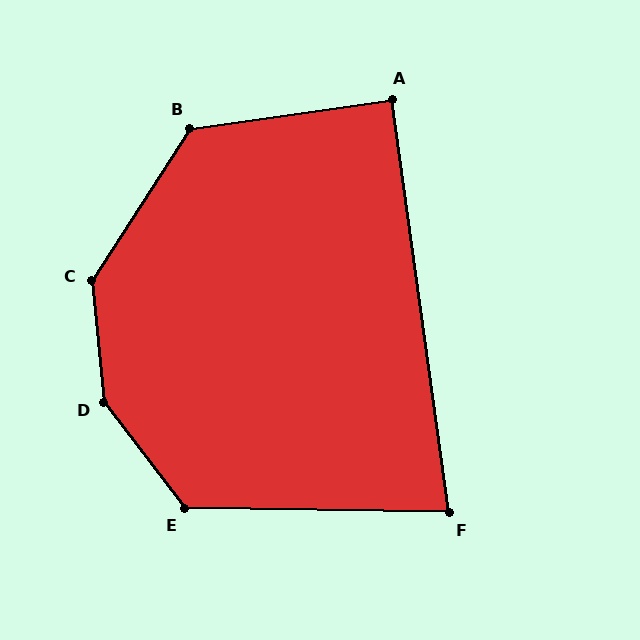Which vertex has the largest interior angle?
D, at approximately 148 degrees.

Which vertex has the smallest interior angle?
F, at approximately 81 degrees.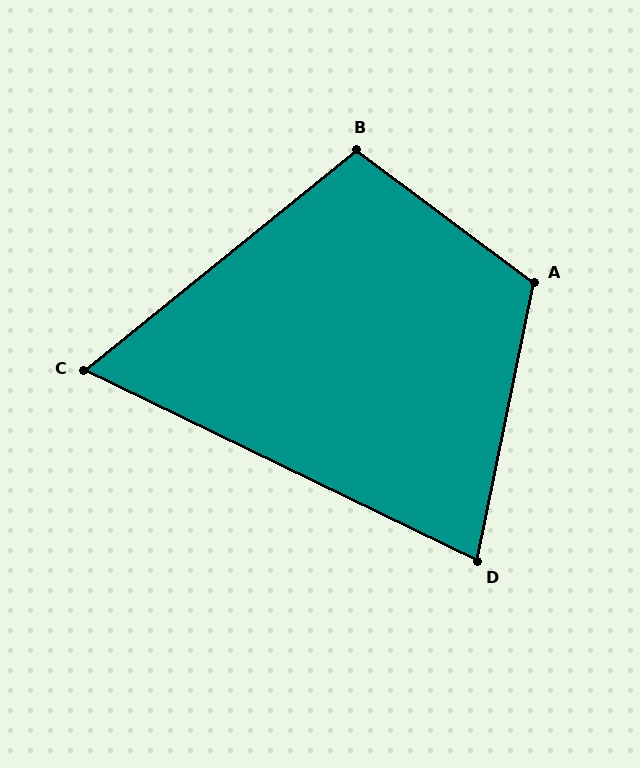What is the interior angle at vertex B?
Approximately 104 degrees (obtuse).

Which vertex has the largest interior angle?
A, at approximately 115 degrees.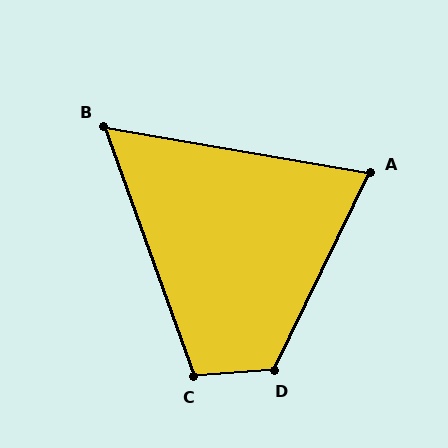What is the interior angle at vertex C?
Approximately 106 degrees (obtuse).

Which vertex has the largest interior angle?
D, at approximately 120 degrees.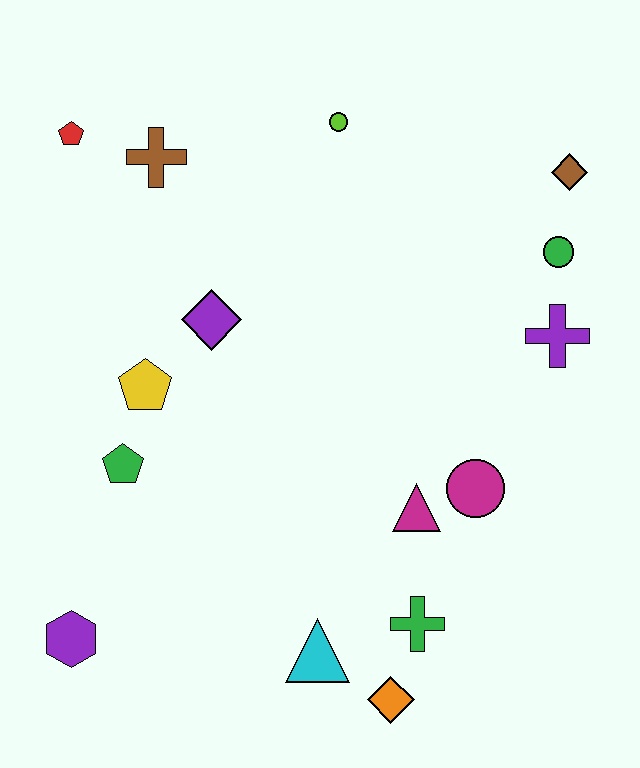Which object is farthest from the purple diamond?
The orange diamond is farthest from the purple diamond.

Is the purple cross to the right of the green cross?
Yes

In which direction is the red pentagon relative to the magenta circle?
The red pentagon is to the left of the magenta circle.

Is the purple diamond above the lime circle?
No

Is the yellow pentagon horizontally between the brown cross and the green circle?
No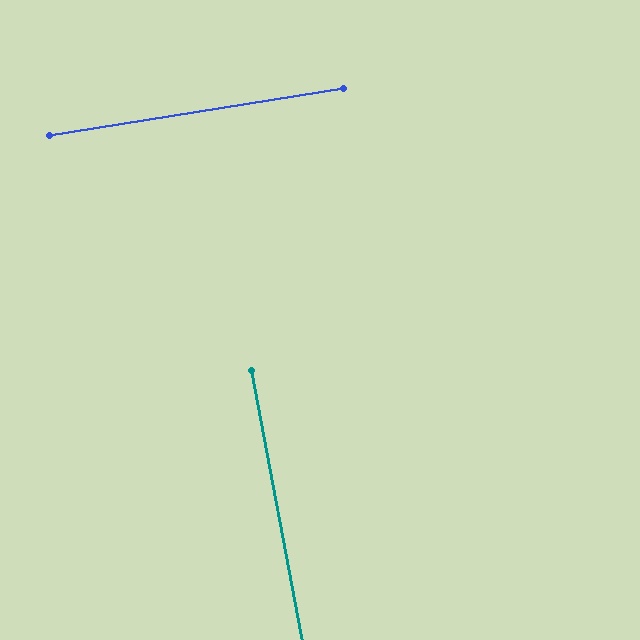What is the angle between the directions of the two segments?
Approximately 88 degrees.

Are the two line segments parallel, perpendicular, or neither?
Perpendicular — they meet at approximately 88°.